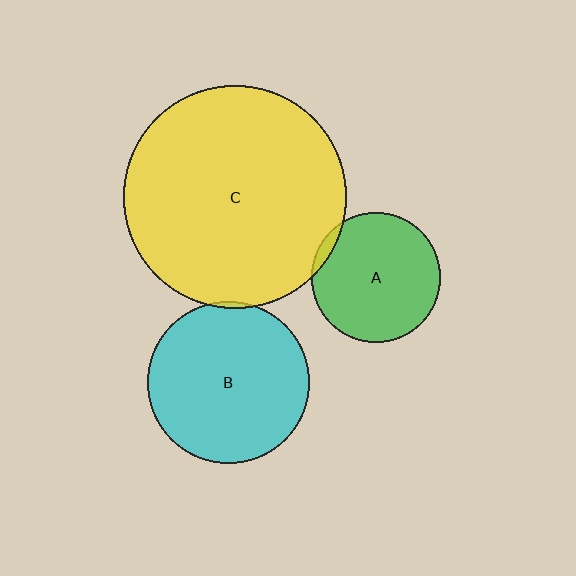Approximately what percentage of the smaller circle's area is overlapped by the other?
Approximately 5%.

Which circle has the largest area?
Circle C (yellow).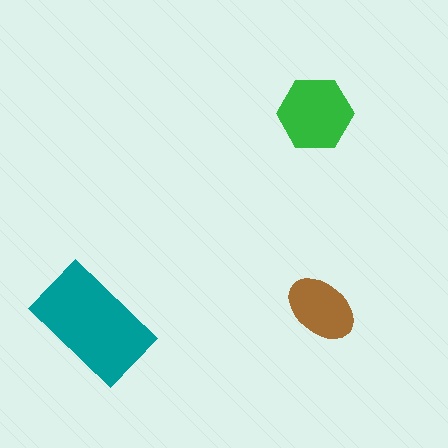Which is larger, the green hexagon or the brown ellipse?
The green hexagon.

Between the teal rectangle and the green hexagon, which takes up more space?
The teal rectangle.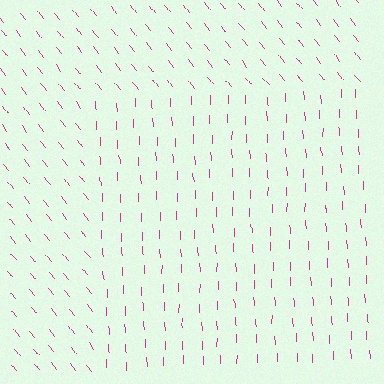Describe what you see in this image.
The image is filled with small magenta line segments. A rectangle region in the image has lines oriented differently from the surrounding lines, creating a visible texture boundary.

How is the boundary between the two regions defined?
The boundary is defined purely by a change in line orientation (approximately 37 degrees difference). All lines are the same color and thickness.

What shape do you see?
I see a rectangle.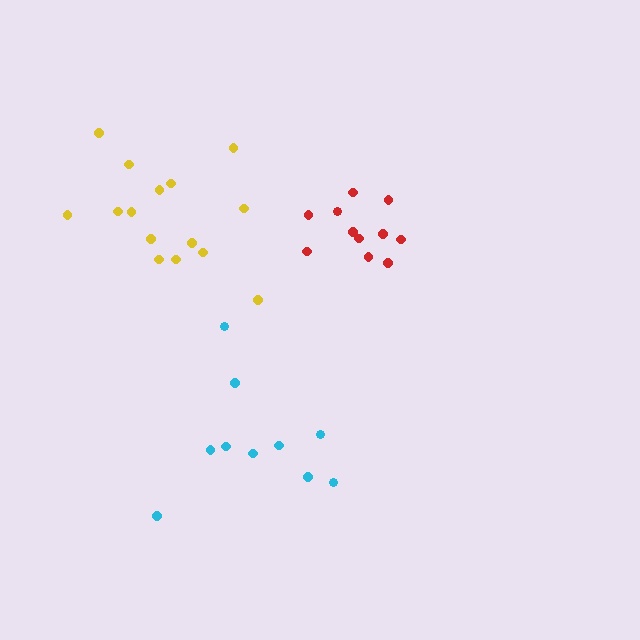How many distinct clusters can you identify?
There are 3 distinct clusters.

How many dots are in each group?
Group 1: 10 dots, Group 2: 11 dots, Group 3: 15 dots (36 total).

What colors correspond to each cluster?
The clusters are colored: cyan, red, yellow.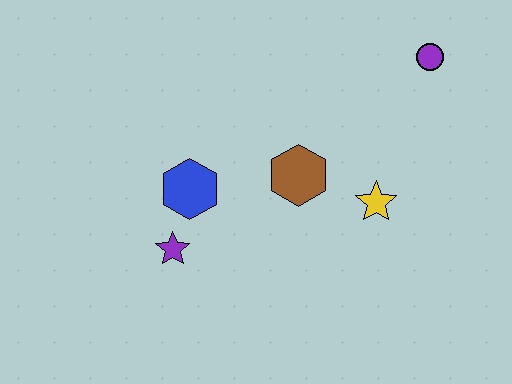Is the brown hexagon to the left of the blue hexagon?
No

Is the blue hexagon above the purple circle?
No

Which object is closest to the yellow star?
The brown hexagon is closest to the yellow star.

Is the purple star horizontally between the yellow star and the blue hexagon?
No